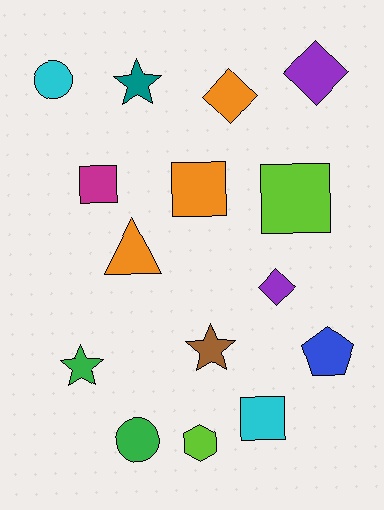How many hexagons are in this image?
There is 1 hexagon.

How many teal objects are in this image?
There is 1 teal object.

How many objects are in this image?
There are 15 objects.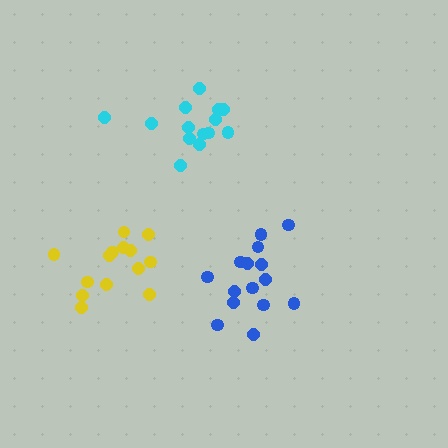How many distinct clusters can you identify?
There are 3 distinct clusters.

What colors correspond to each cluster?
The clusters are colored: blue, yellow, cyan.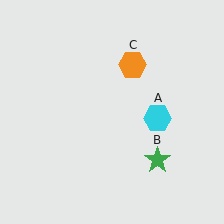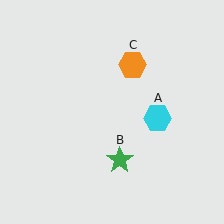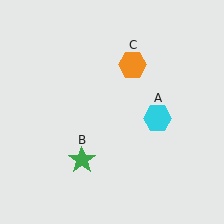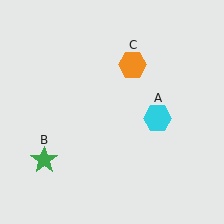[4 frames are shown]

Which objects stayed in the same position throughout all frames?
Cyan hexagon (object A) and orange hexagon (object C) remained stationary.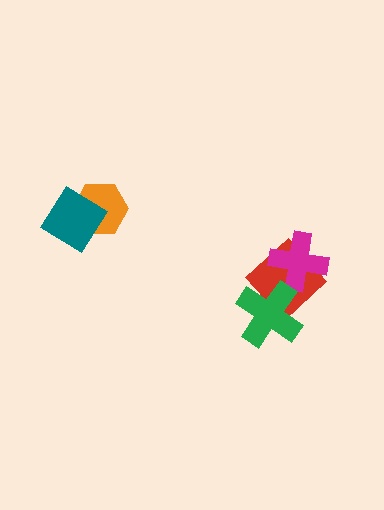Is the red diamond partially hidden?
Yes, it is partially covered by another shape.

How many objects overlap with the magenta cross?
1 object overlaps with the magenta cross.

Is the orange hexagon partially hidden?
Yes, it is partially covered by another shape.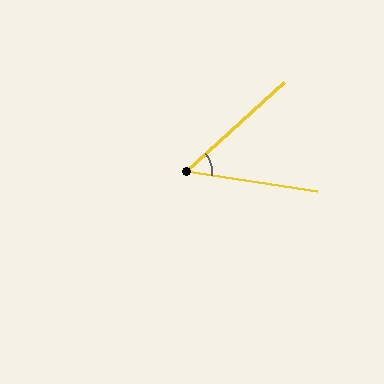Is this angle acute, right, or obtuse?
It is acute.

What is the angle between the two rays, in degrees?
Approximately 51 degrees.